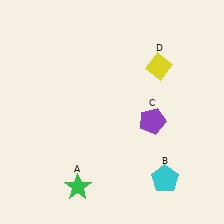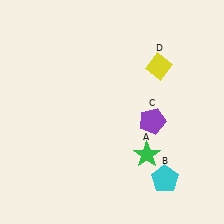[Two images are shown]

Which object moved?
The green star (A) moved right.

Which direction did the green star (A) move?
The green star (A) moved right.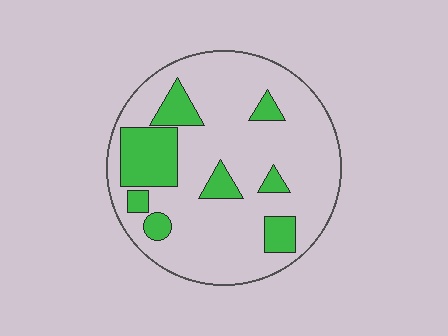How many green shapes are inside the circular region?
8.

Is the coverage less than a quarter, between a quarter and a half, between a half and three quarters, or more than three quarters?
Less than a quarter.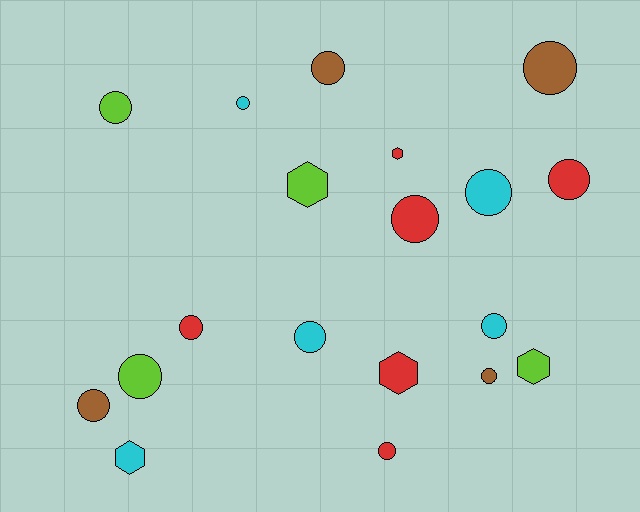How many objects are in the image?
There are 19 objects.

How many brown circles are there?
There are 4 brown circles.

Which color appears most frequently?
Red, with 6 objects.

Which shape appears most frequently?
Circle, with 14 objects.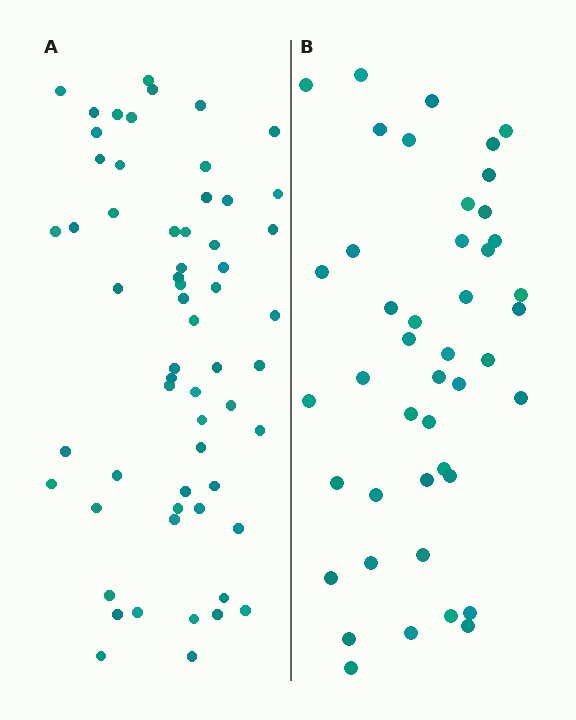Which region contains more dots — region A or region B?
Region A (the left region) has more dots.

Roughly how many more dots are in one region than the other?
Region A has approximately 15 more dots than region B.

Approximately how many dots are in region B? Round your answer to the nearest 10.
About 40 dots. (The exact count is 44, which rounds to 40.)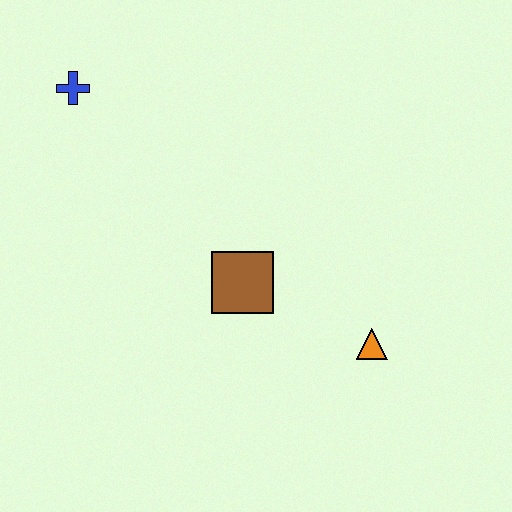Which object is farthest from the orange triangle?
The blue cross is farthest from the orange triangle.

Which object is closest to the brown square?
The orange triangle is closest to the brown square.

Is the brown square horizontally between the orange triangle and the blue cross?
Yes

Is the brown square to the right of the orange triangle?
No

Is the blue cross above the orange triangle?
Yes